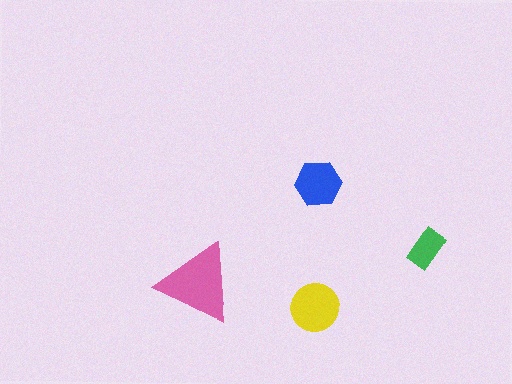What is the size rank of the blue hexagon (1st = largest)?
3rd.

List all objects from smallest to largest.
The green rectangle, the blue hexagon, the yellow circle, the pink triangle.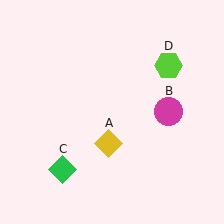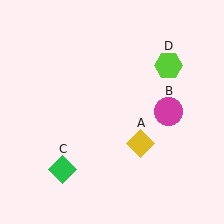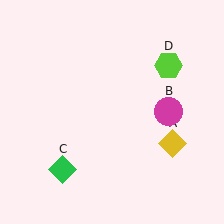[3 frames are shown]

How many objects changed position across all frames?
1 object changed position: yellow diamond (object A).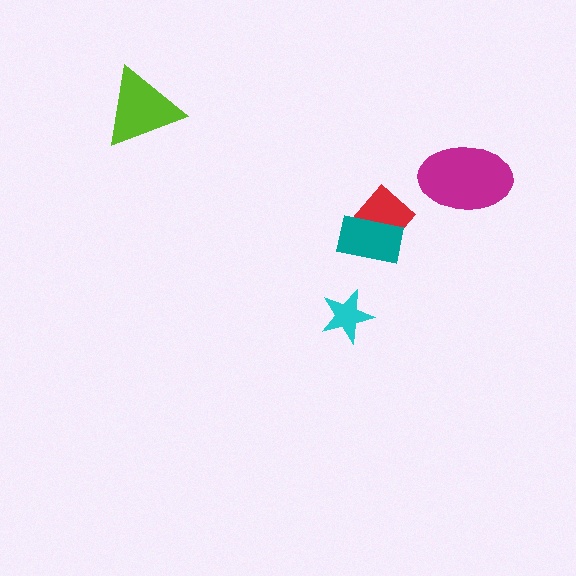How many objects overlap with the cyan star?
0 objects overlap with the cyan star.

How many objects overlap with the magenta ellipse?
0 objects overlap with the magenta ellipse.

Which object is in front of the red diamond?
The teal rectangle is in front of the red diamond.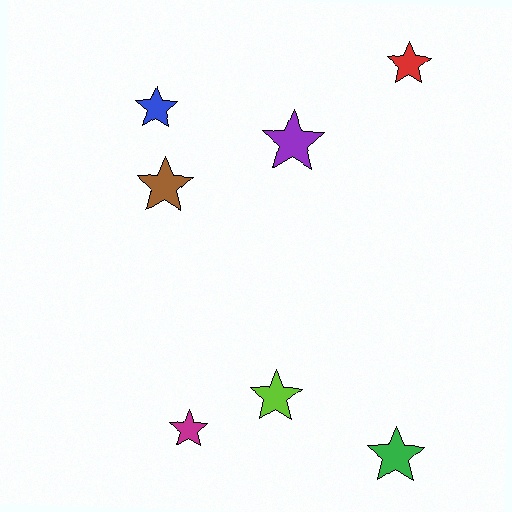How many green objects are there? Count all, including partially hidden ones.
There is 1 green object.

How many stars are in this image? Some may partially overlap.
There are 7 stars.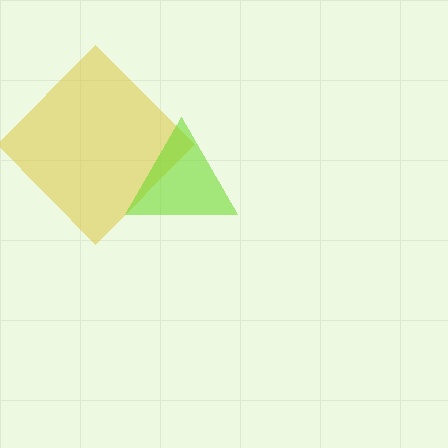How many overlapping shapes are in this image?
There are 2 overlapping shapes in the image.